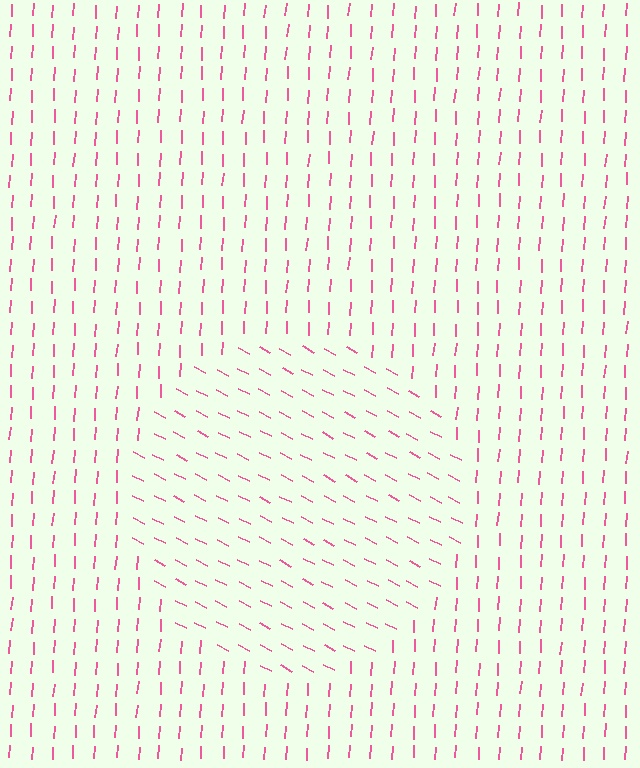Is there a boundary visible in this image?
Yes, there is a texture boundary formed by a change in line orientation.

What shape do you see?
I see a circle.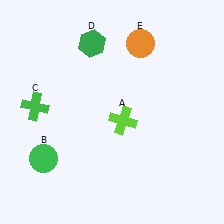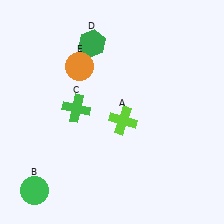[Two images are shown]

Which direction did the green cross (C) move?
The green cross (C) moved right.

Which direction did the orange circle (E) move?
The orange circle (E) moved left.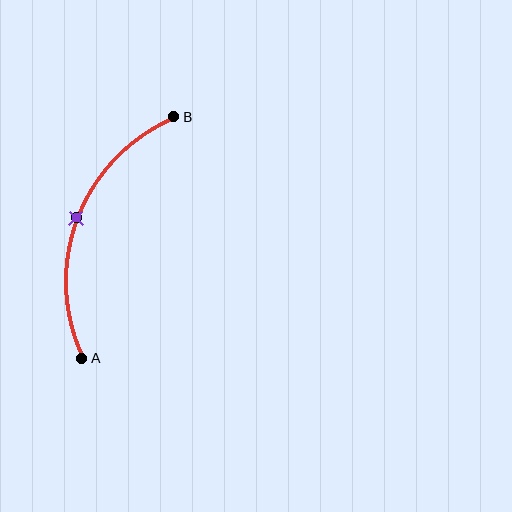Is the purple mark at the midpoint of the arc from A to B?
Yes. The purple mark lies on the arc at equal arc-length from both A and B — it is the arc midpoint.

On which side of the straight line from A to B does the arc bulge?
The arc bulges to the left of the straight line connecting A and B.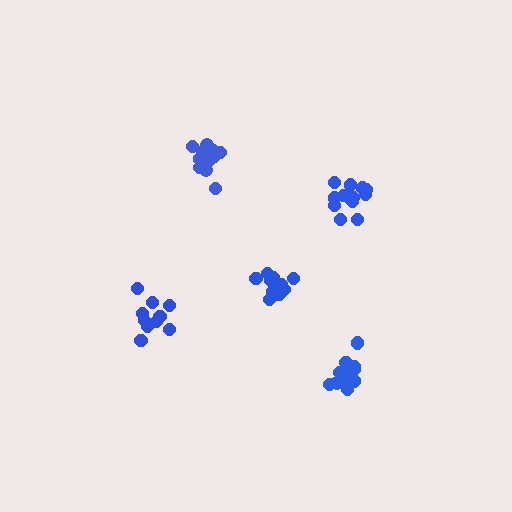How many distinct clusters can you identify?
There are 5 distinct clusters.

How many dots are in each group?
Group 1: 13 dots, Group 2: 10 dots, Group 3: 12 dots, Group 4: 13 dots, Group 5: 12 dots (60 total).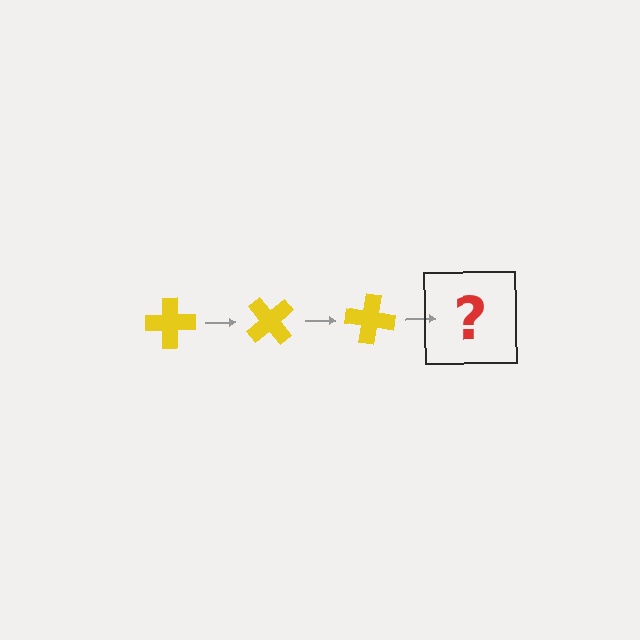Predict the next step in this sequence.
The next step is a yellow cross rotated 150 degrees.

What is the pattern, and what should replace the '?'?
The pattern is that the cross rotates 50 degrees each step. The '?' should be a yellow cross rotated 150 degrees.